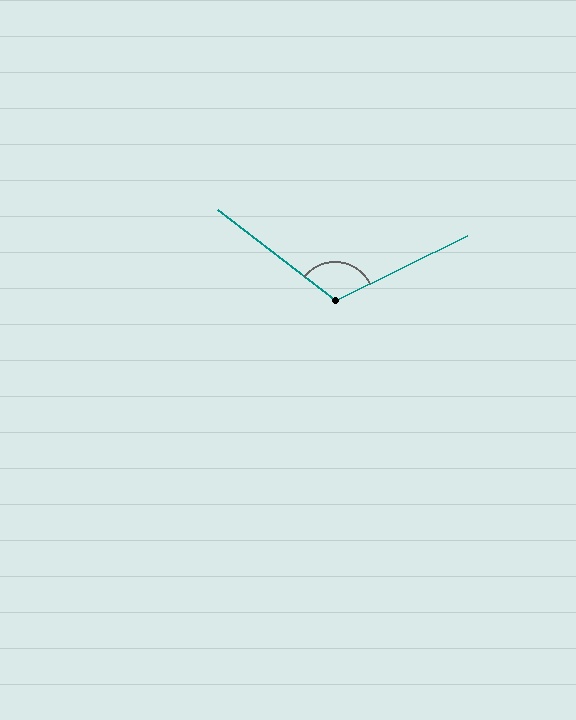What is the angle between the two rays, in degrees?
Approximately 116 degrees.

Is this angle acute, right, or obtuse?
It is obtuse.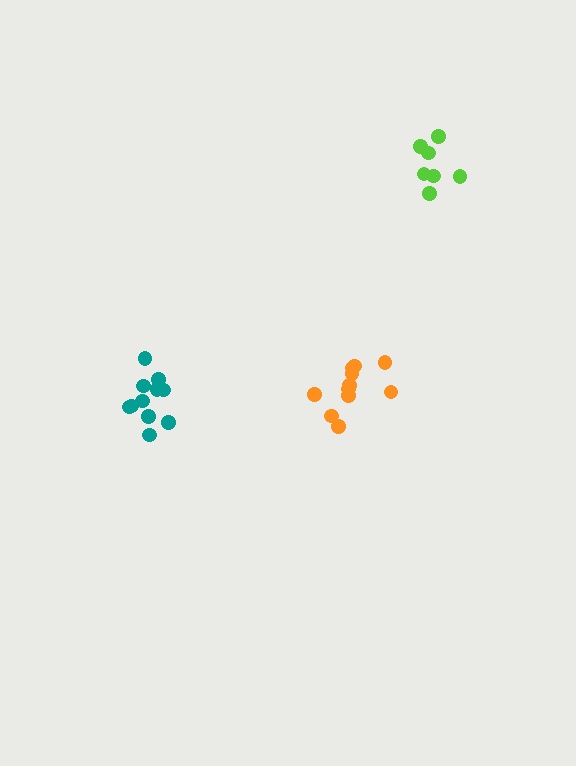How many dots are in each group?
Group 1: 11 dots, Group 2: 11 dots, Group 3: 7 dots (29 total).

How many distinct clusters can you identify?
There are 3 distinct clusters.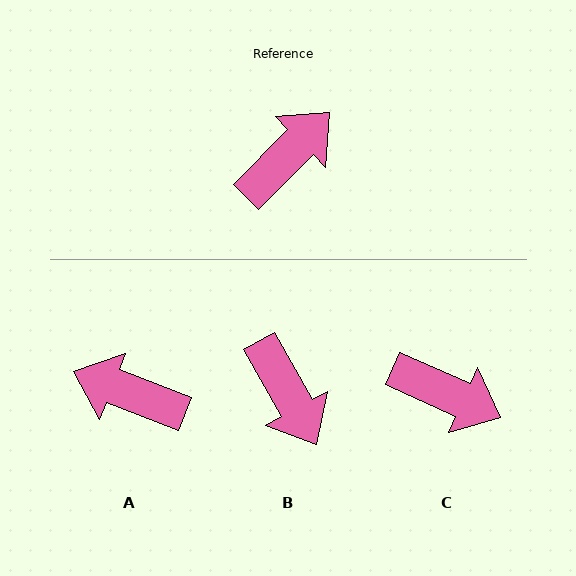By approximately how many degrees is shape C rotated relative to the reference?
Approximately 69 degrees clockwise.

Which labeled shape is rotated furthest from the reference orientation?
A, about 114 degrees away.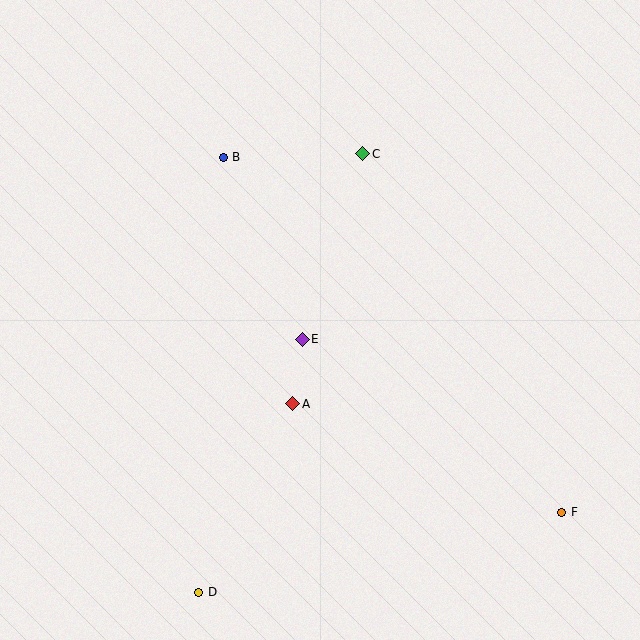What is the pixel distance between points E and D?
The distance between E and D is 273 pixels.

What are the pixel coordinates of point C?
Point C is at (363, 154).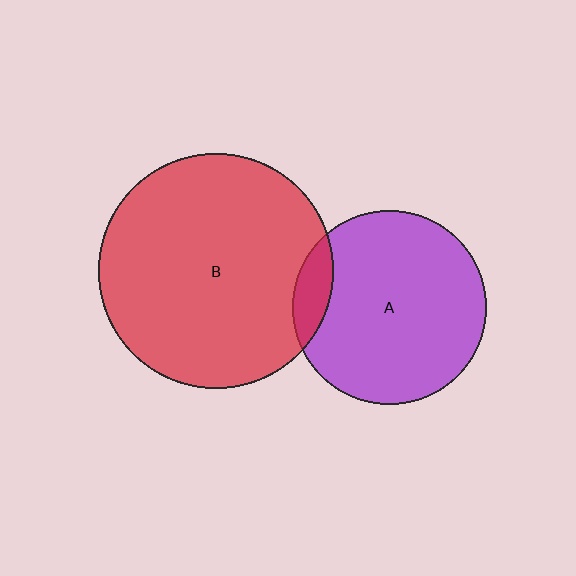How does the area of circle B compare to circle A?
Approximately 1.5 times.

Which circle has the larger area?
Circle B (red).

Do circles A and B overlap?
Yes.